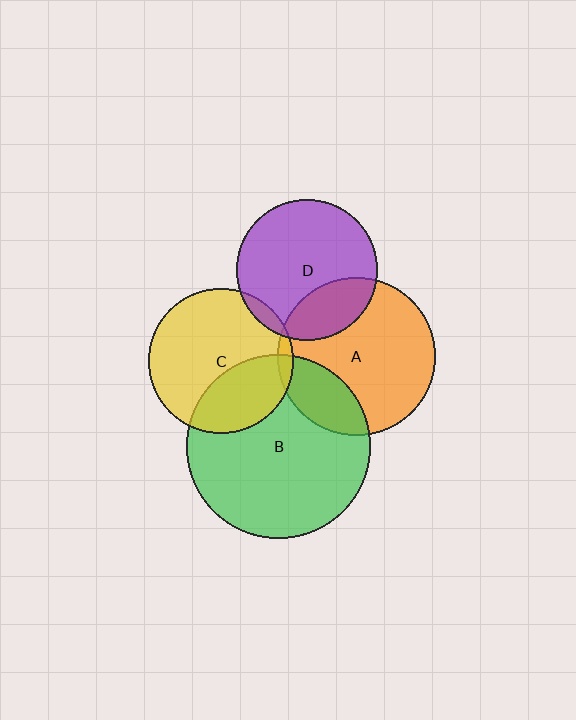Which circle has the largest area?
Circle B (green).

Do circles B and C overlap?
Yes.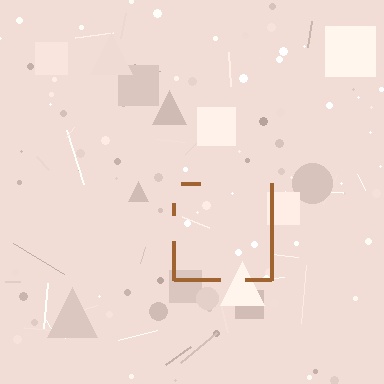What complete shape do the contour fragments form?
The contour fragments form a square.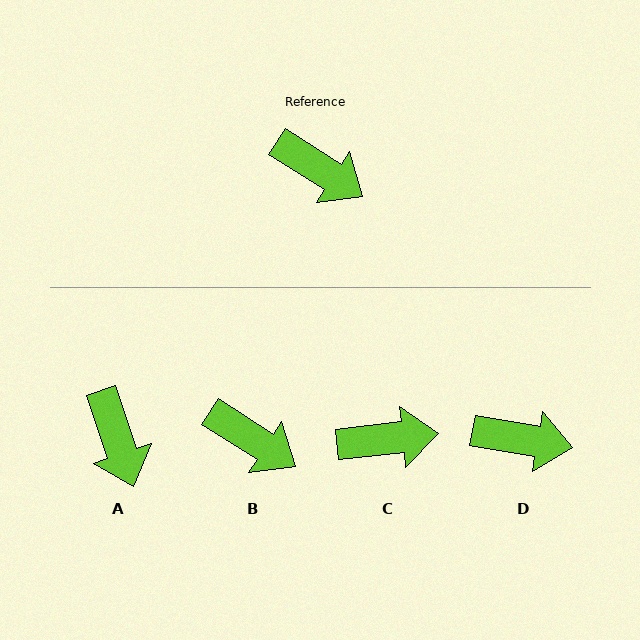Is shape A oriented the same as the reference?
No, it is off by about 38 degrees.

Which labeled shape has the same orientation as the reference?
B.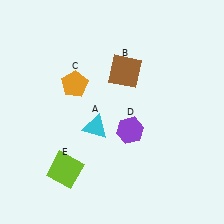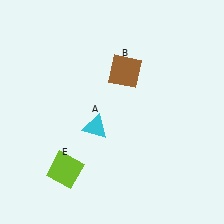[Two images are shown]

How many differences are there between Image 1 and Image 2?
There are 2 differences between the two images.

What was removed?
The purple hexagon (D), the orange pentagon (C) were removed in Image 2.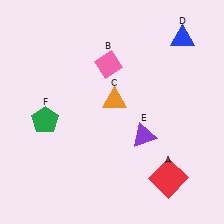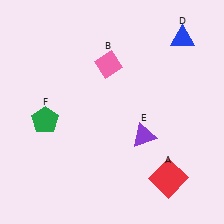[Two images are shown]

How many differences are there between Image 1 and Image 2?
There is 1 difference between the two images.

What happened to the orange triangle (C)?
The orange triangle (C) was removed in Image 2. It was in the top-right area of Image 1.